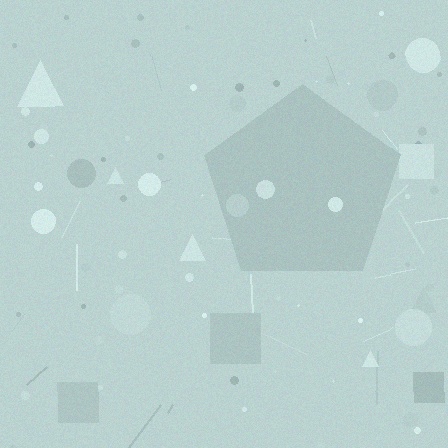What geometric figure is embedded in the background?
A pentagon is embedded in the background.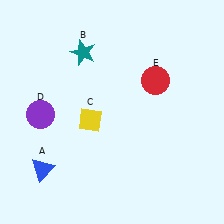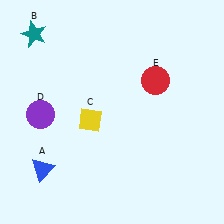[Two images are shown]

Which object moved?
The teal star (B) moved left.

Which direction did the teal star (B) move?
The teal star (B) moved left.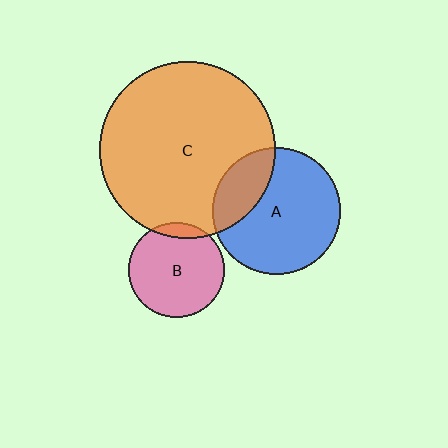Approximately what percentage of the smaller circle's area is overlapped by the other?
Approximately 10%.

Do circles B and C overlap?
Yes.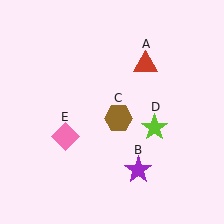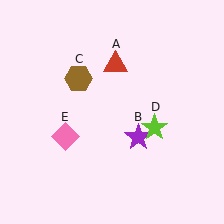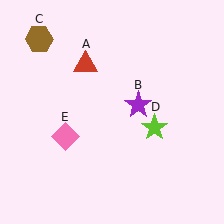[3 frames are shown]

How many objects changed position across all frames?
3 objects changed position: red triangle (object A), purple star (object B), brown hexagon (object C).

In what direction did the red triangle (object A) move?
The red triangle (object A) moved left.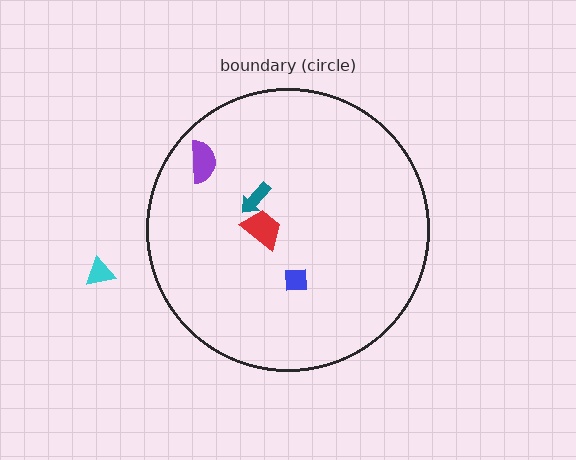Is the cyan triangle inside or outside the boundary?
Outside.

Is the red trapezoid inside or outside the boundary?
Inside.